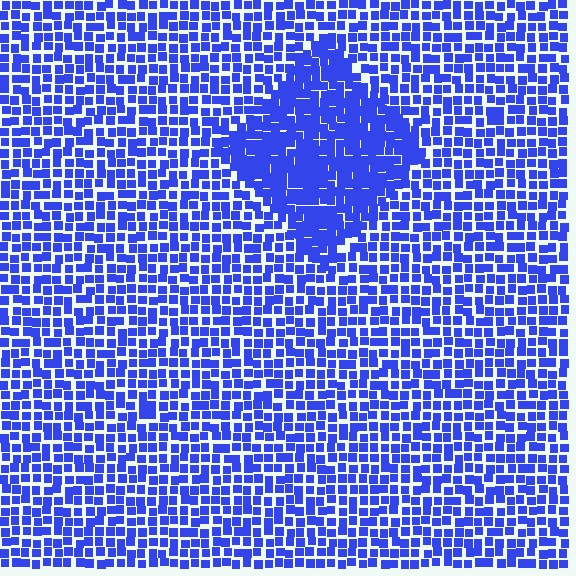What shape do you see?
I see a diamond.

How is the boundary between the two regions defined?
The boundary is defined by a change in element density (approximately 1.6x ratio). All elements are the same color, size, and shape.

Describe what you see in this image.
The image contains small blue elements arranged at two different densities. A diamond-shaped region is visible where the elements are more densely packed than the surrounding area.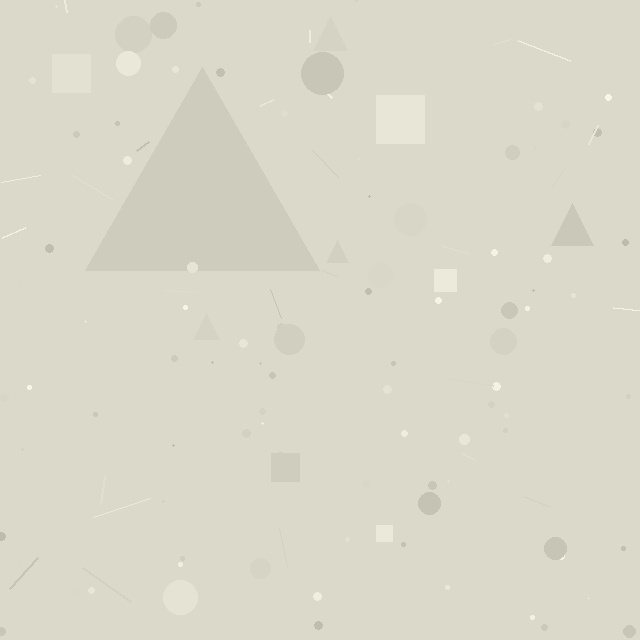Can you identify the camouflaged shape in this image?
The camouflaged shape is a triangle.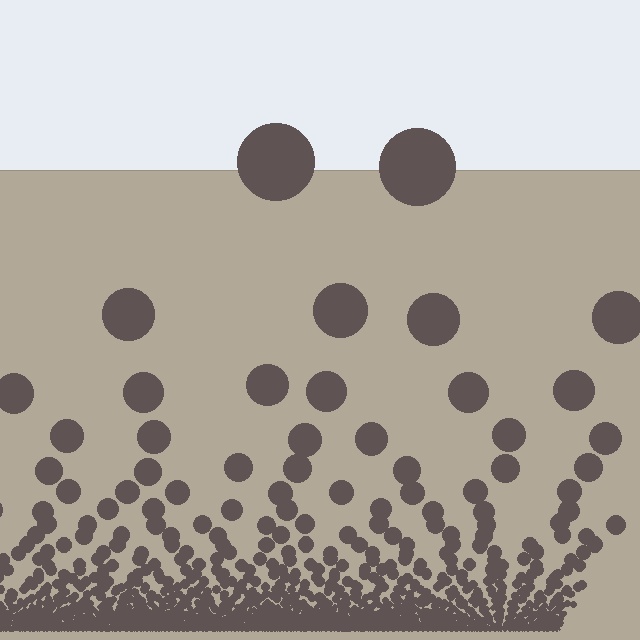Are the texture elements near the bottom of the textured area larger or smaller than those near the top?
Smaller. The gradient is inverted — elements near the bottom are smaller and denser.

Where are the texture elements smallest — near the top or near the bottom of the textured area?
Near the bottom.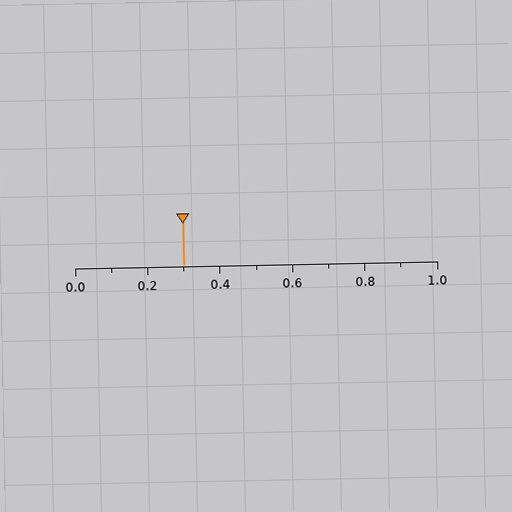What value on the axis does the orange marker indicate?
The marker indicates approximately 0.3.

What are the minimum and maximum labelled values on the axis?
The axis runs from 0.0 to 1.0.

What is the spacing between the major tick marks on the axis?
The major ticks are spaced 0.2 apart.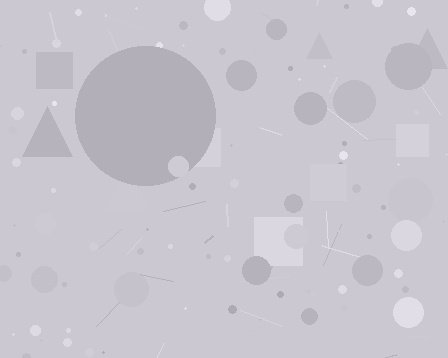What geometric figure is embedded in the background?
A circle is embedded in the background.